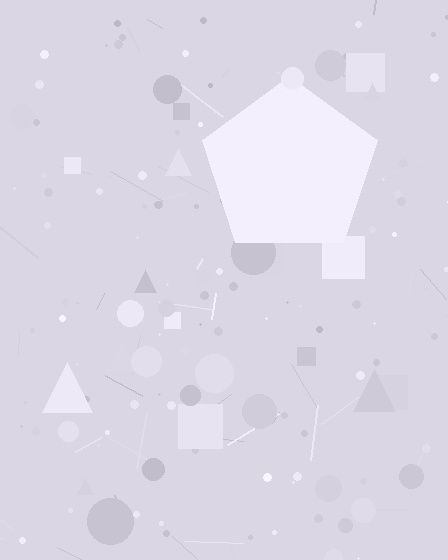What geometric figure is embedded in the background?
A pentagon is embedded in the background.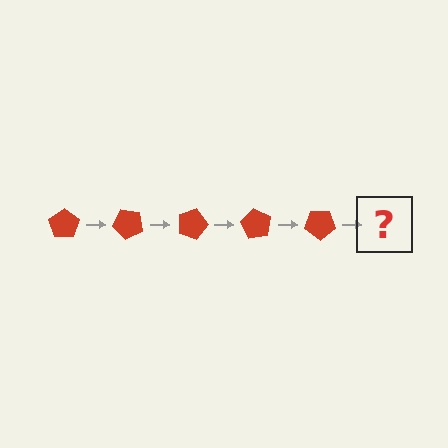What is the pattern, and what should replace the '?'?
The pattern is that the pentagon rotates 45 degrees each step. The '?' should be a red pentagon rotated 225 degrees.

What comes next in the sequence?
The next element should be a red pentagon rotated 225 degrees.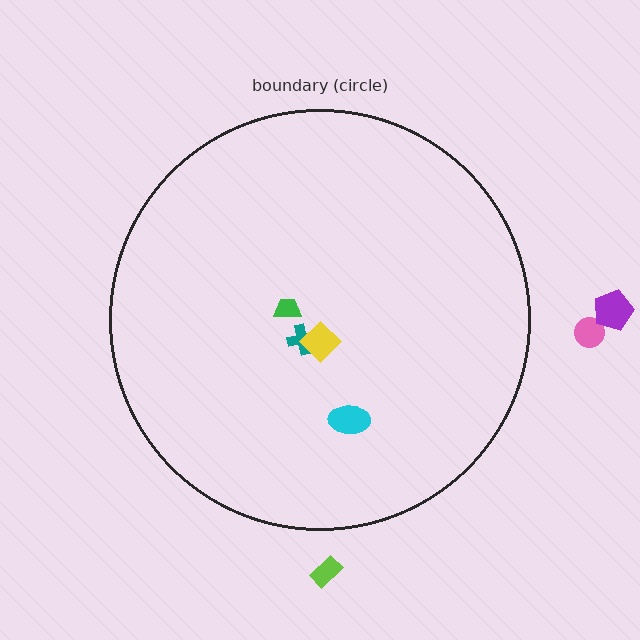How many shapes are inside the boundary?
4 inside, 3 outside.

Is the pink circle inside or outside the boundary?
Outside.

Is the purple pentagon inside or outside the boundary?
Outside.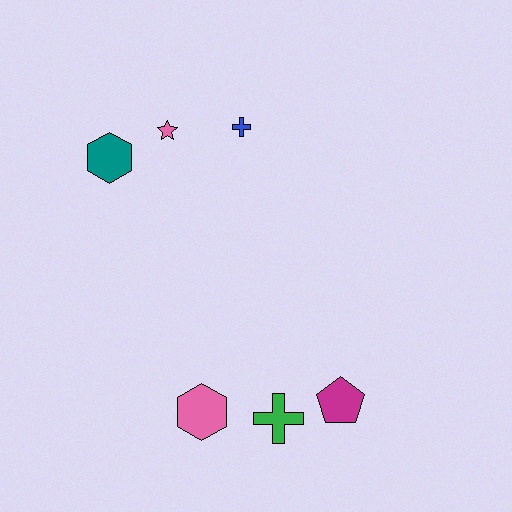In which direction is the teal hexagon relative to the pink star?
The teal hexagon is to the left of the pink star.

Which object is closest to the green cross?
The magenta pentagon is closest to the green cross.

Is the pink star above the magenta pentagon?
Yes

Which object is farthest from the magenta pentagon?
The teal hexagon is farthest from the magenta pentagon.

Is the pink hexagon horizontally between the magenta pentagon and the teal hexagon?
Yes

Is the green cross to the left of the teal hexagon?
No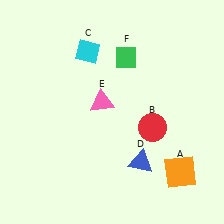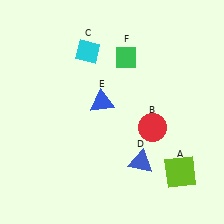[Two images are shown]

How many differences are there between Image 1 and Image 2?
There are 2 differences between the two images.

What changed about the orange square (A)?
In Image 1, A is orange. In Image 2, it changed to lime.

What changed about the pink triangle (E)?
In Image 1, E is pink. In Image 2, it changed to blue.